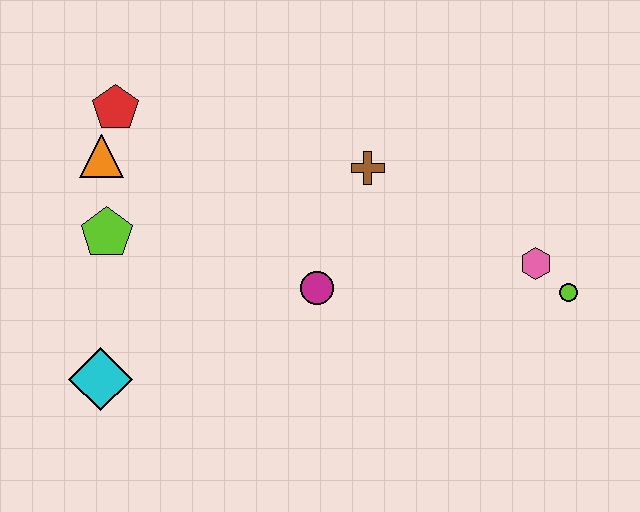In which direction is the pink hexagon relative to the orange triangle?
The pink hexagon is to the right of the orange triangle.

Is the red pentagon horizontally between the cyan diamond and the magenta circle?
Yes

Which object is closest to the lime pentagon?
The orange triangle is closest to the lime pentagon.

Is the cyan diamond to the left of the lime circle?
Yes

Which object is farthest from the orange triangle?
The lime circle is farthest from the orange triangle.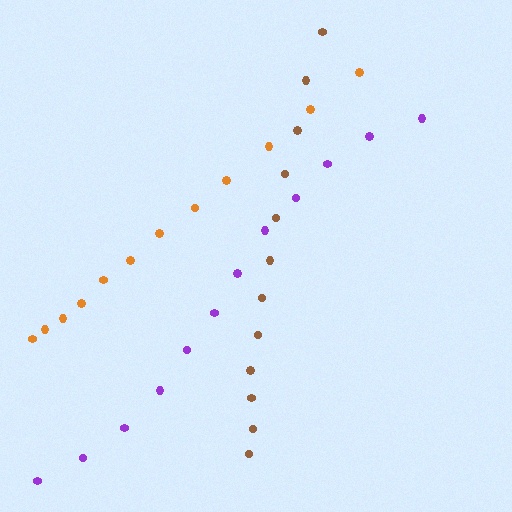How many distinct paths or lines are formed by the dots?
There are 3 distinct paths.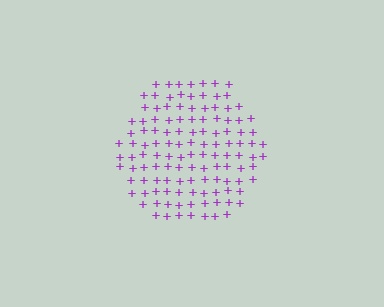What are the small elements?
The small elements are plus signs.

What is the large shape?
The large shape is a hexagon.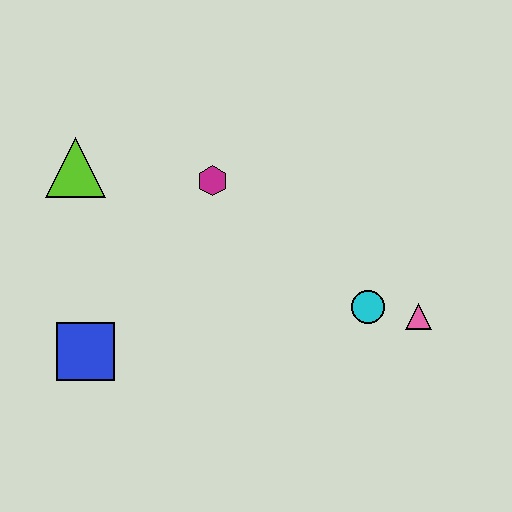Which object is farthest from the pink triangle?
The lime triangle is farthest from the pink triangle.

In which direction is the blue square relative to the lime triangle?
The blue square is below the lime triangle.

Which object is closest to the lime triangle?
The magenta hexagon is closest to the lime triangle.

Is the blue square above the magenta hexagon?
No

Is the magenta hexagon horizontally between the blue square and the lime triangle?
No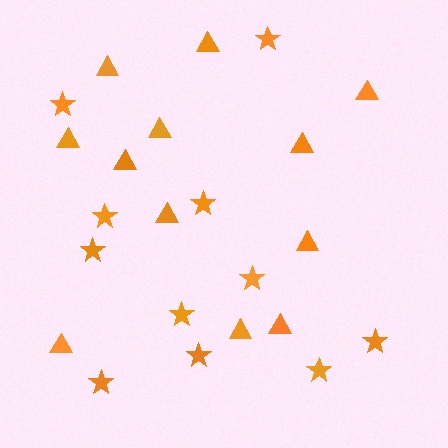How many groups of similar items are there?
There are 2 groups: one group of stars (11) and one group of triangles (12).